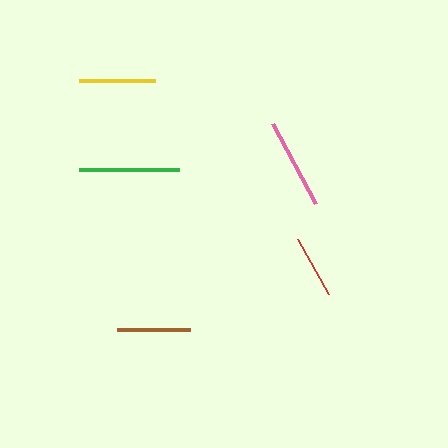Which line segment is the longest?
The green line is the longest at approximately 100 pixels.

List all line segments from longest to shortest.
From longest to shortest: green, pink, yellow, brown, red.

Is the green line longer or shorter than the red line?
The green line is longer than the red line.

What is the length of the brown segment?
The brown segment is approximately 73 pixels long.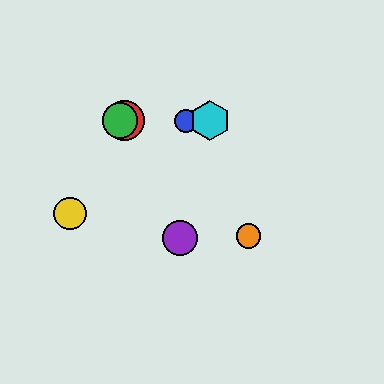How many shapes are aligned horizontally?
4 shapes (the red circle, the blue circle, the green circle, the cyan hexagon) are aligned horizontally.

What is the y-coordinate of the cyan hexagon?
The cyan hexagon is at y≈121.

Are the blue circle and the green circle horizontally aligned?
Yes, both are at y≈121.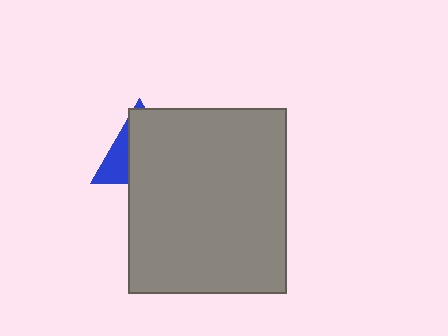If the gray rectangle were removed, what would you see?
You would see the complete blue triangle.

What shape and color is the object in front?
The object in front is a gray rectangle.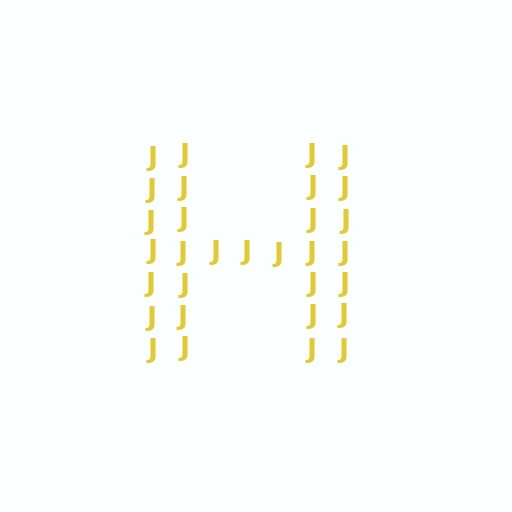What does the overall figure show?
The overall figure shows the letter H.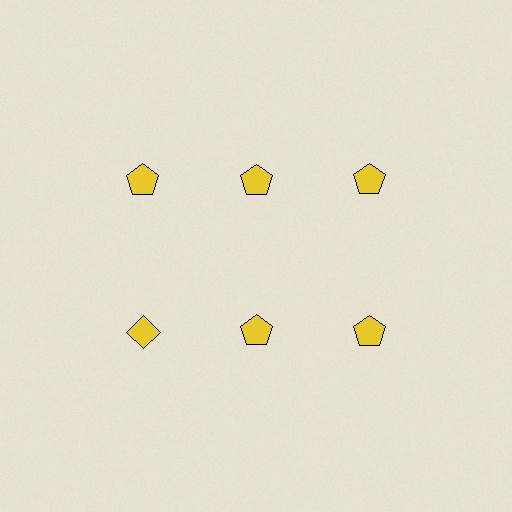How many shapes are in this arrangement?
There are 6 shapes arranged in a grid pattern.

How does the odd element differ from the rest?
It has a different shape: diamond instead of pentagon.